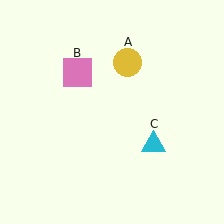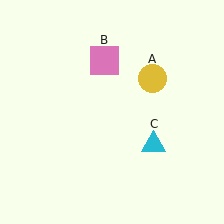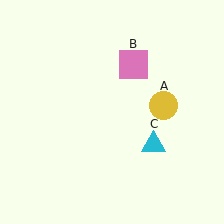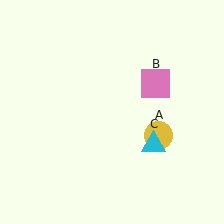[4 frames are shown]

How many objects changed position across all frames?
2 objects changed position: yellow circle (object A), pink square (object B).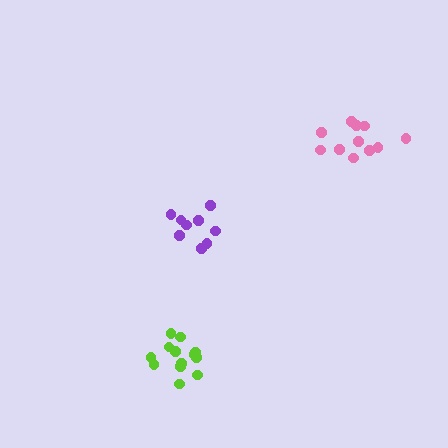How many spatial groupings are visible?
There are 3 spatial groupings.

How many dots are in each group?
Group 1: 9 dots, Group 2: 11 dots, Group 3: 13 dots (33 total).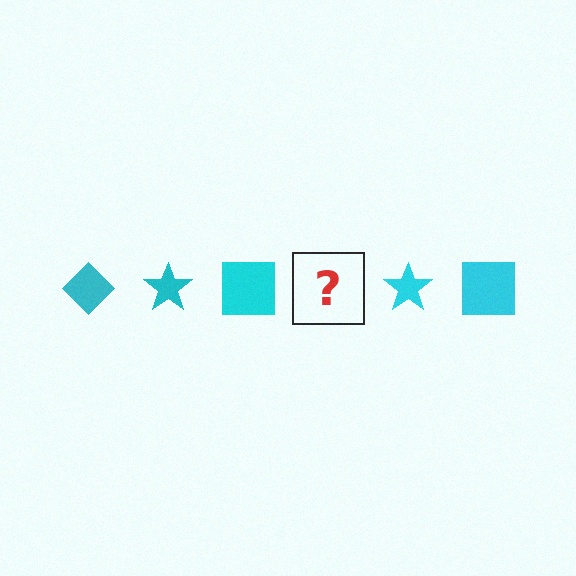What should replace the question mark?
The question mark should be replaced with a cyan diamond.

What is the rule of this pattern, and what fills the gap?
The rule is that the pattern cycles through diamond, star, square shapes in cyan. The gap should be filled with a cyan diamond.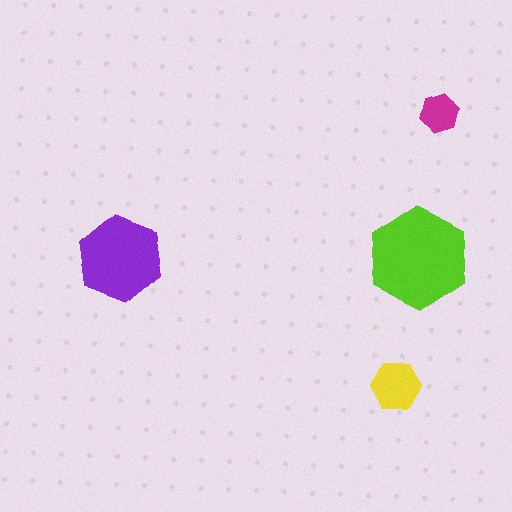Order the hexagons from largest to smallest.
the lime one, the purple one, the yellow one, the magenta one.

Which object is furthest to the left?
The purple hexagon is leftmost.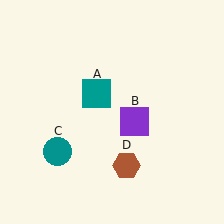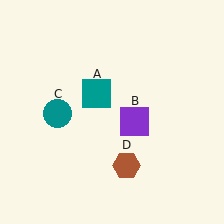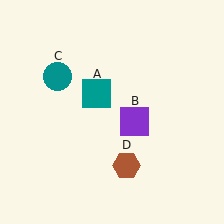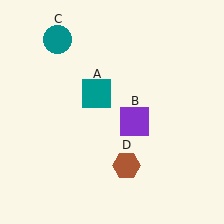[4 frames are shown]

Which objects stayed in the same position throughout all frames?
Teal square (object A) and purple square (object B) and brown hexagon (object D) remained stationary.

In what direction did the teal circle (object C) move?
The teal circle (object C) moved up.